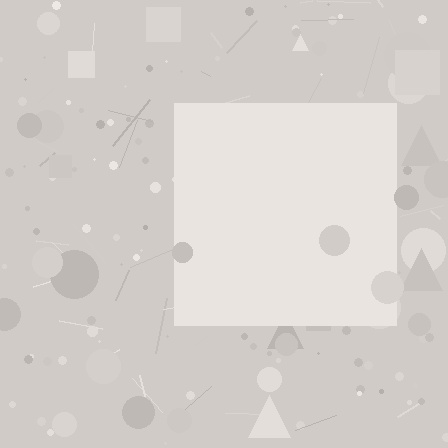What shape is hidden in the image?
A square is hidden in the image.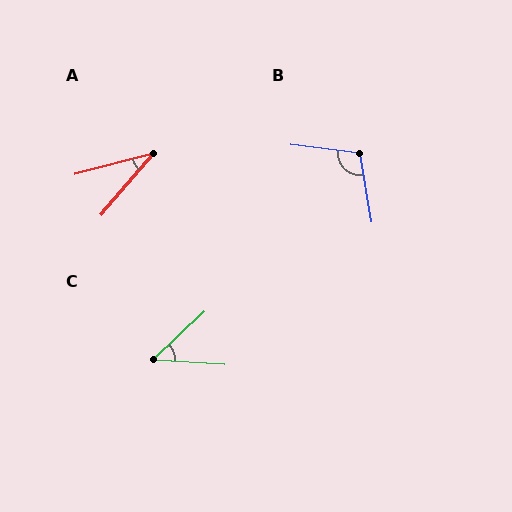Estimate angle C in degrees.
Approximately 47 degrees.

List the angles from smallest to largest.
A (34°), C (47°), B (106°).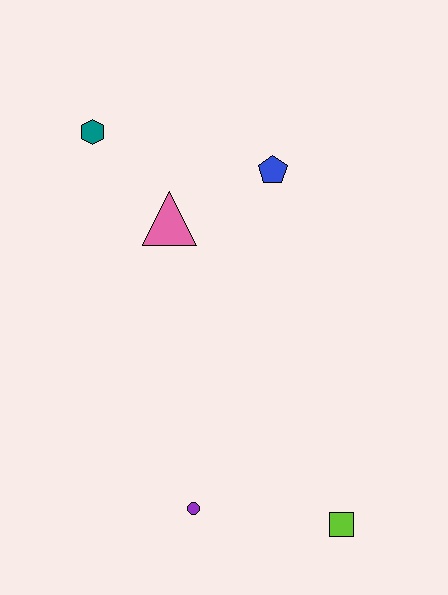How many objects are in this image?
There are 5 objects.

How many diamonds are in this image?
There are no diamonds.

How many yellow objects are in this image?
There are no yellow objects.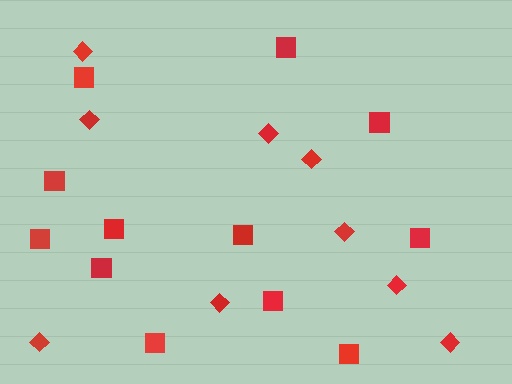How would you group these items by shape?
There are 2 groups: one group of diamonds (9) and one group of squares (12).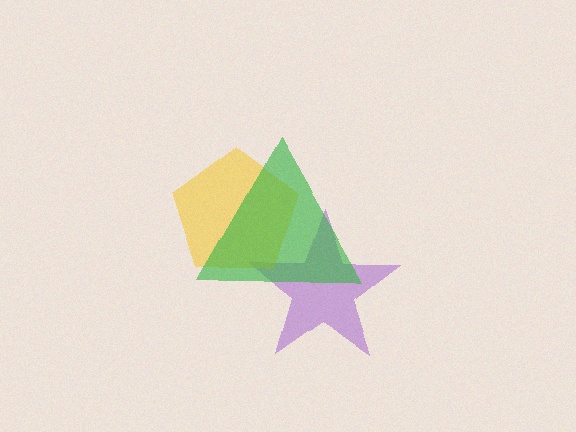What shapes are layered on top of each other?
The layered shapes are: a purple star, a yellow pentagon, a green triangle.